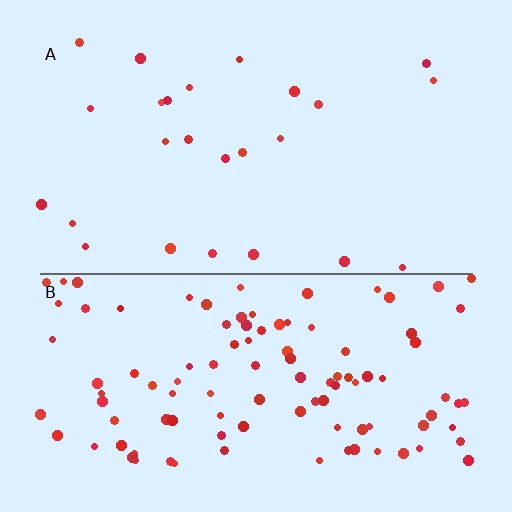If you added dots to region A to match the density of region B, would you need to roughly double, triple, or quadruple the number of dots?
Approximately quadruple.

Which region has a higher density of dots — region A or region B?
B (the bottom).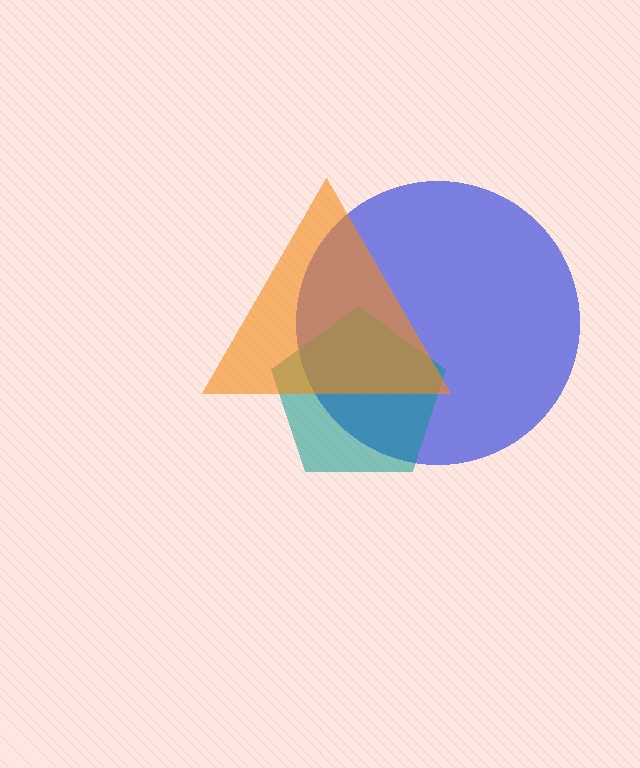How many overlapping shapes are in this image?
There are 3 overlapping shapes in the image.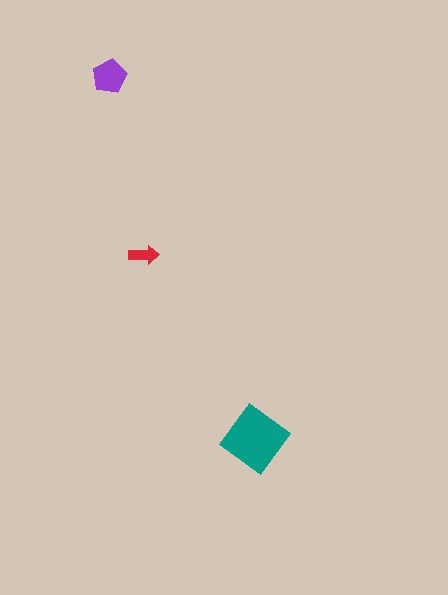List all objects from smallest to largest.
The red arrow, the purple pentagon, the teal diamond.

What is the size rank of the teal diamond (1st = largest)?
1st.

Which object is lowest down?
The teal diamond is bottommost.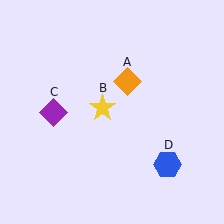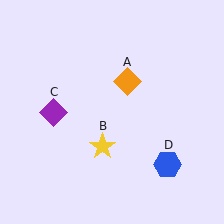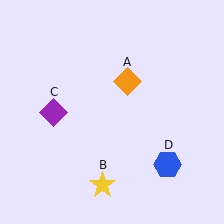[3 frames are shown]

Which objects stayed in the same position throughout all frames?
Orange diamond (object A) and purple diamond (object C) and blue hexagon (object D) remained stationary.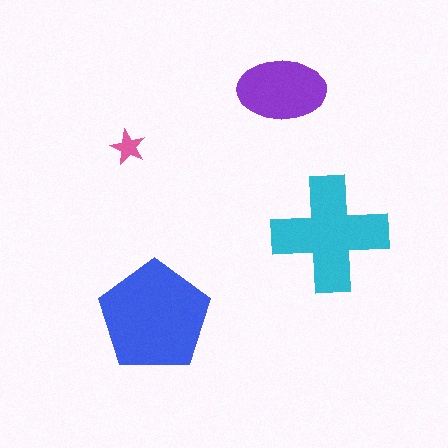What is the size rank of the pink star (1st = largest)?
4th.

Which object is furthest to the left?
The pink star is leftmost.